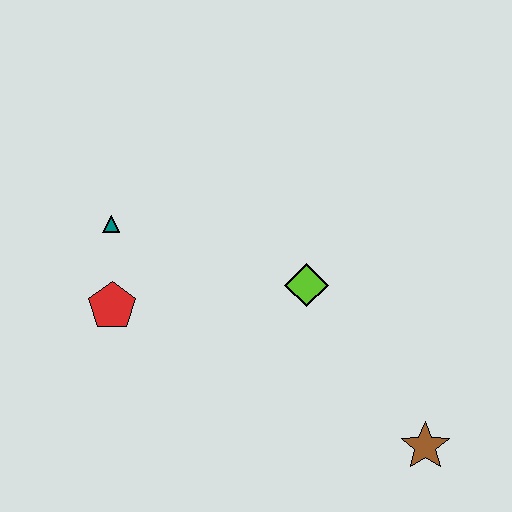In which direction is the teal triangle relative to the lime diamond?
The teal triangle is to the left of the lime diamond.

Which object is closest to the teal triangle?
The red pentagon is closest to the teal triangle.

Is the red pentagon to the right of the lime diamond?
No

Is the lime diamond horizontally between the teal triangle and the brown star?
Yes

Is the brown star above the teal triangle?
No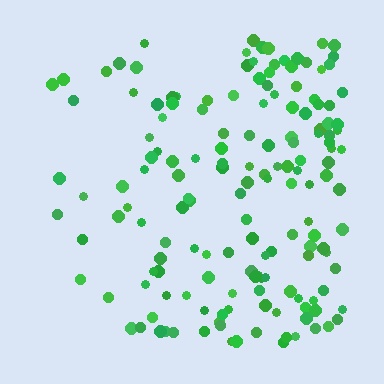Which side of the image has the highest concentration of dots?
The right.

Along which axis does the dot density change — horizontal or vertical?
Horizontal.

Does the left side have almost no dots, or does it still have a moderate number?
Still a moderate number, just noticeably fewer than the right.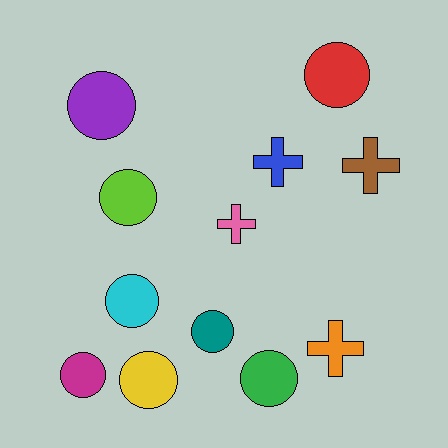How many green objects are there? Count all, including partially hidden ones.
There is 1 green object.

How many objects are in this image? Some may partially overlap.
There are 12 objects.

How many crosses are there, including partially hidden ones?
There are 4 crosses.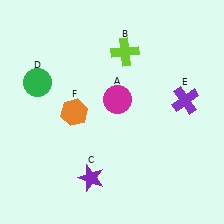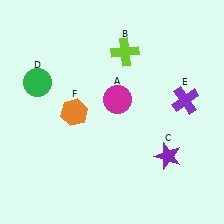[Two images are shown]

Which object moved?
The purple star (C) moved right.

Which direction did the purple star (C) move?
The purple star (C) moved right.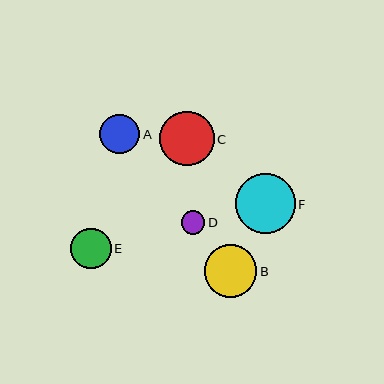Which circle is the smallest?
Circle D is the smallest with a size of approximately 23 pixels.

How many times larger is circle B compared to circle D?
Circle B is approximately 2.2 times the size of circle D.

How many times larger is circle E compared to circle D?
Circle E is approximately 1.7 times the size of circle D.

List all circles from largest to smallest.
From largest to smallest: F, C, B, E, A, D.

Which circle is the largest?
Circle F is the largest with a size of approximately 60 pixels.